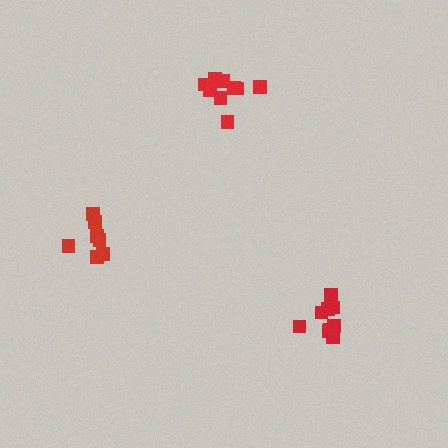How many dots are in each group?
Group 1: 9 dots, Group 2: 10 dots, Group 3: 7 dots (26 total).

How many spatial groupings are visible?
There are 3 spatial groupings.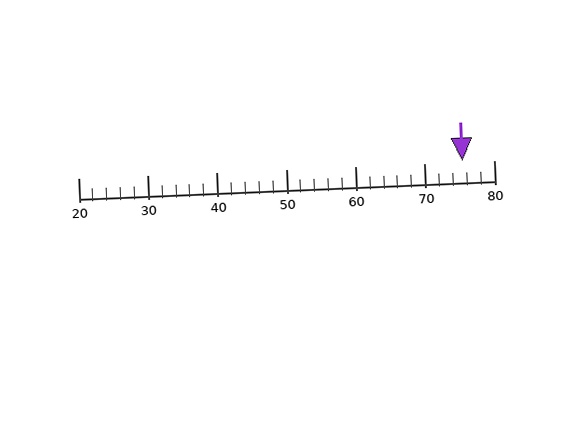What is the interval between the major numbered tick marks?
The major tick marks are spaced 10 units apart.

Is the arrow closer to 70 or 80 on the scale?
The arrow is closer to 80.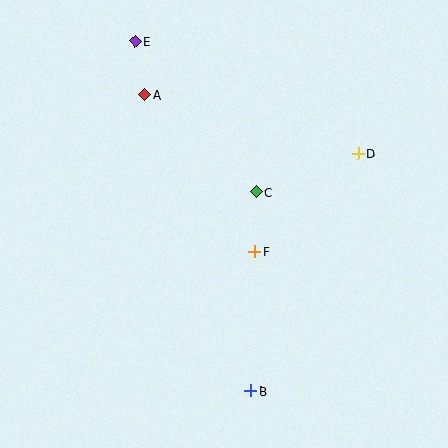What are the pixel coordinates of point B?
Point B is at (251, 391).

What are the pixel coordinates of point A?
Point A is at (144, 95).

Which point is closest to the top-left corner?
Point E is closest to the top-left corner.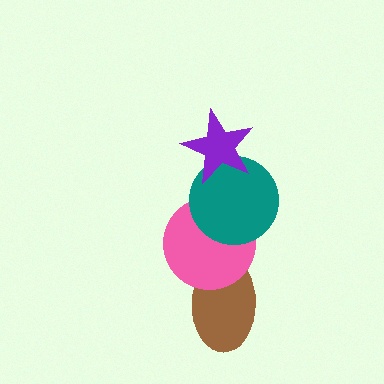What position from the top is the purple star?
The purple star is 1st from the top.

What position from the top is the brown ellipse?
The brown ellipse is 4th from the top.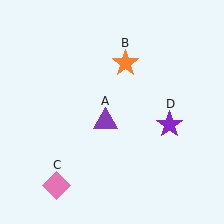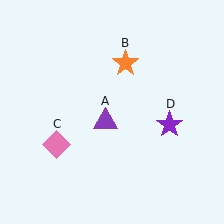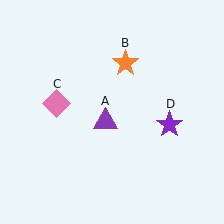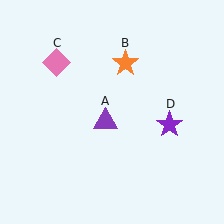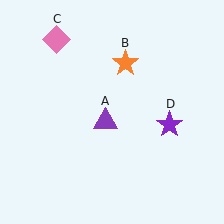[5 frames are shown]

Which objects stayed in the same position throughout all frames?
Purple triangle (object A) and orange star (object B) and purple star (object D) remained stationary.